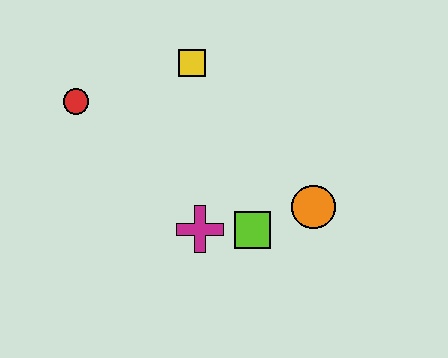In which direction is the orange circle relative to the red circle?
The orange circle is to the right of the red circle.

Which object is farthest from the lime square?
The red circle is farthest from the lime square.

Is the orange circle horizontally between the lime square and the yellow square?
No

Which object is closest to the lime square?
The magenta cross is closest to the lime square.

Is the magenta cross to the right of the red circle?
Yes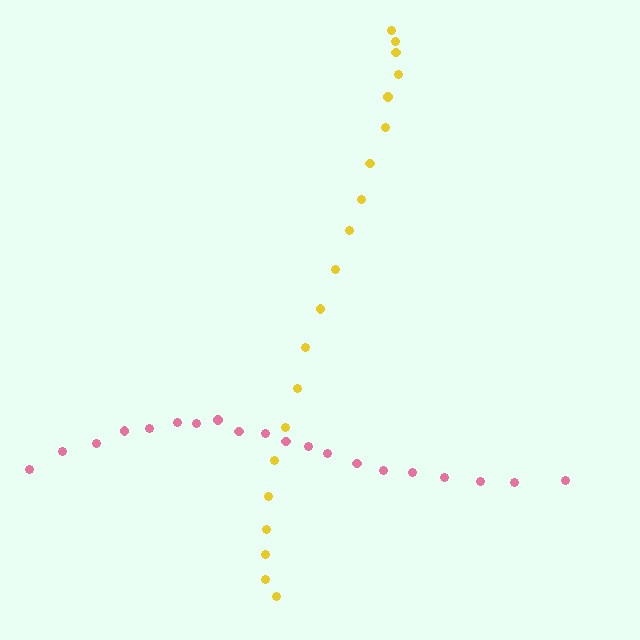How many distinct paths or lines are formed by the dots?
There are 2 distinct paths.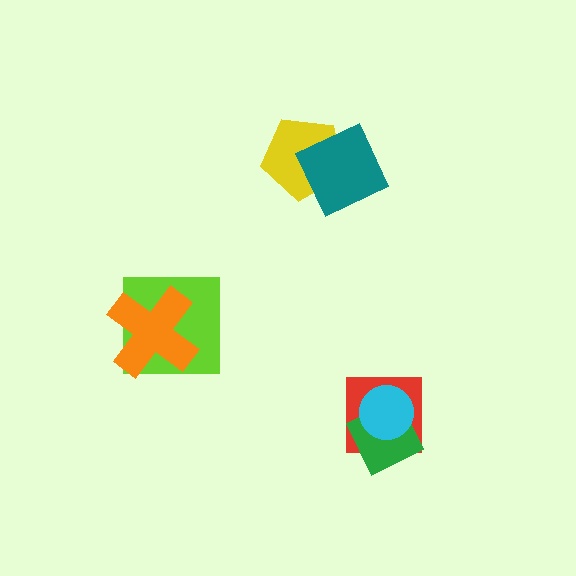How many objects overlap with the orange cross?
1 object overlaps with the orange cross.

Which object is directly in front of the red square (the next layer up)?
The green diamond is directly in front of the red square.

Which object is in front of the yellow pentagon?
The teal square is in front of the yellow pentagon.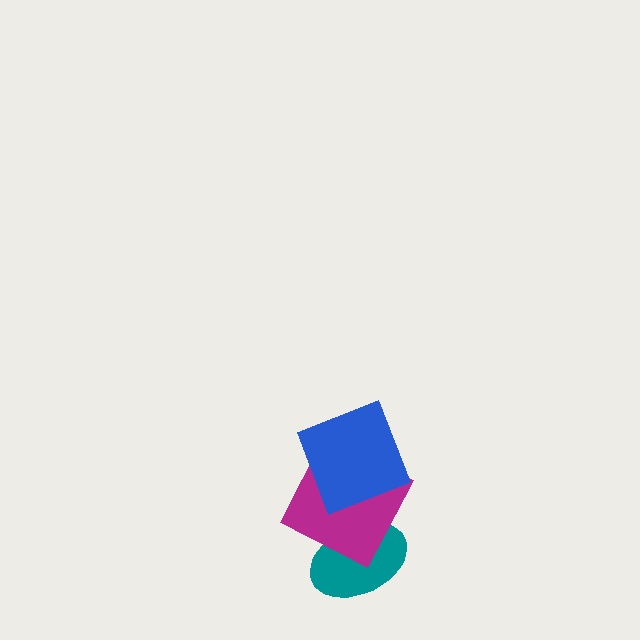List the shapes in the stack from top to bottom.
From top to bottom: the blue square, the magenta square, the teal ellipse.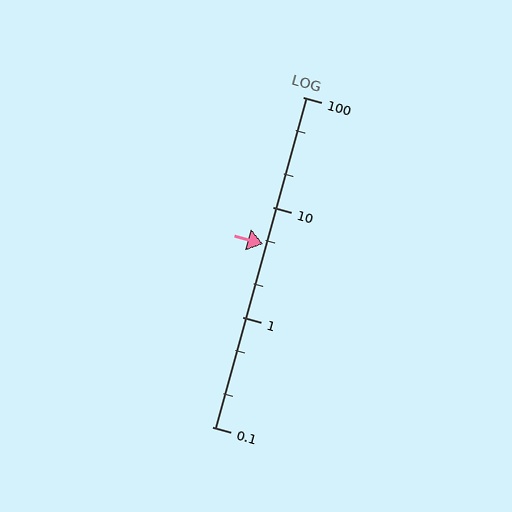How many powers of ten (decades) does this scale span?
The scale spans 3 decades, from 0.1 to 100.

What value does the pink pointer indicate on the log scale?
The pointer indicates approximately 4.6.